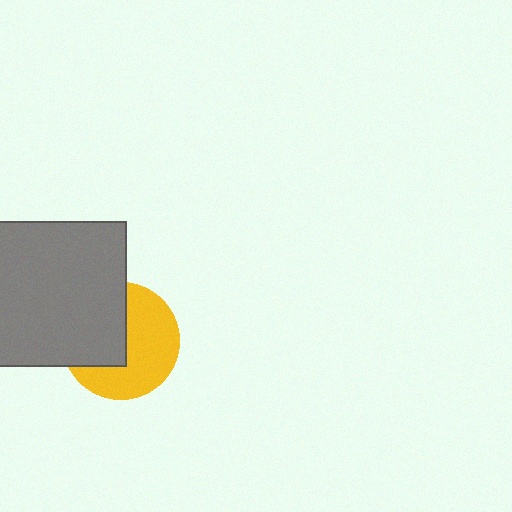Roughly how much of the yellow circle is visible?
About half of it is visible (roughly 56%).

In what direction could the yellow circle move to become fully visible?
The yellow circle could move right. That would shift it out from behind the gray square entirely.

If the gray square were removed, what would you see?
You would see the complete yellow circle.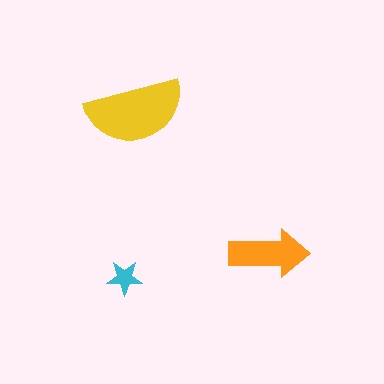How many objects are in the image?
There are 3 objects in the image.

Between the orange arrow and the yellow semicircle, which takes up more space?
The yellow semicircle.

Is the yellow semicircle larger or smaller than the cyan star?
Larger.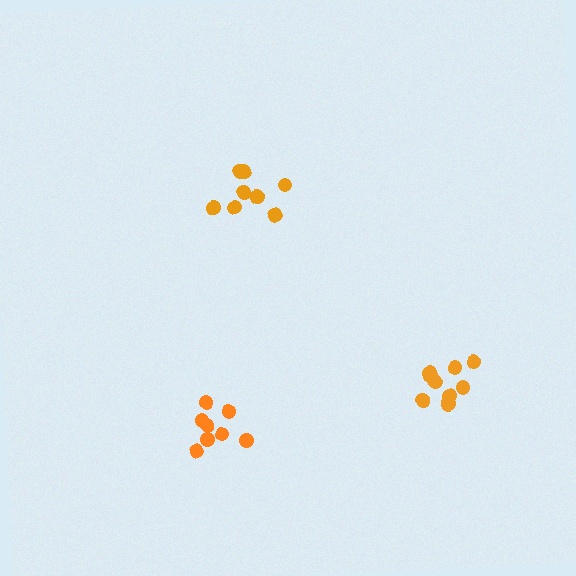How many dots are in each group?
Group 1: 8 dots, Group 2: 8 dots, Group 3: 9 dots (25 total).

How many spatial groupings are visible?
There are 3 spatial groupings.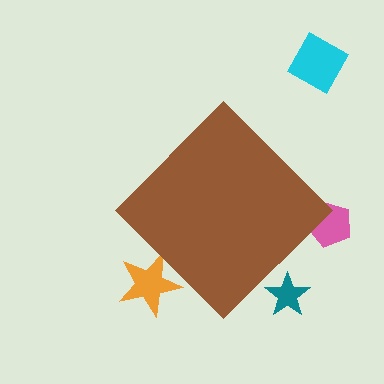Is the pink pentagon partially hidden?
Yes, the pink pentagon is partially hidden behind the brown diamond.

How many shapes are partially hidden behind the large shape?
3 shapes are partially hidden.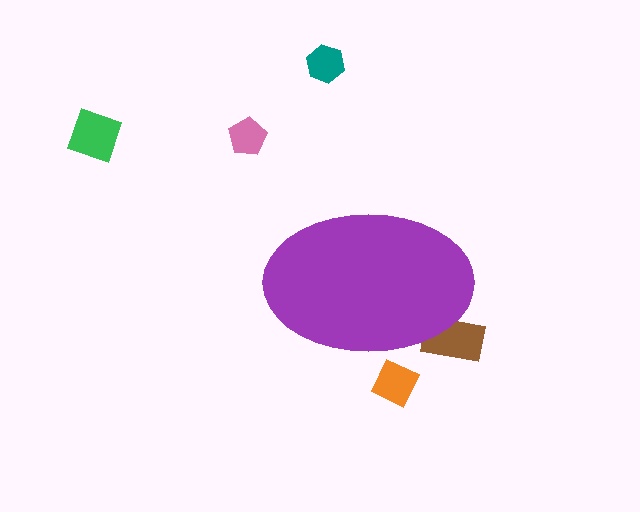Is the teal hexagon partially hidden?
No, the teal hexagon is fully visible.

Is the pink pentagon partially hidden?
No, the pink pentagon is fully visible.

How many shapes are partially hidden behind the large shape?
2 shapes are partially hidden.